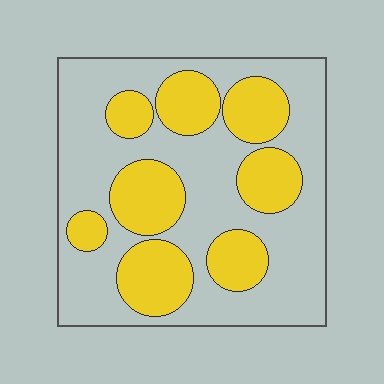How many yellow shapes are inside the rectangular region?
8.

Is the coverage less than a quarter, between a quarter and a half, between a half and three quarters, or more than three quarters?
Between a quarter and a half.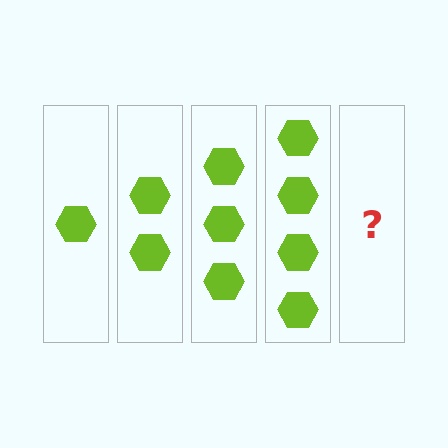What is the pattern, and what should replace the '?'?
The pattern is that each step adds one more hexagon. The '?' should be 5 hexagons.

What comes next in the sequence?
The next element should be 5 hexagons.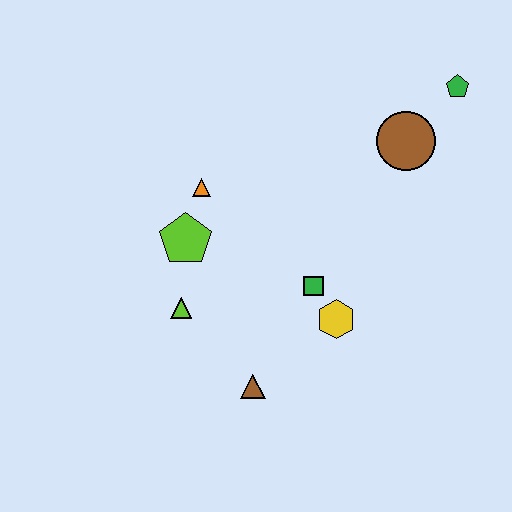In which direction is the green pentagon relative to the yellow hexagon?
The green pentagon is above the yellow hexagon.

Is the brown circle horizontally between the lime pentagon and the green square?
No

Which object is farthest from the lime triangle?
The green pentagon is farthest from the lime triangle.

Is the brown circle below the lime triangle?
No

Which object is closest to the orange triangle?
The lime pentagon is closest to the orange triangle.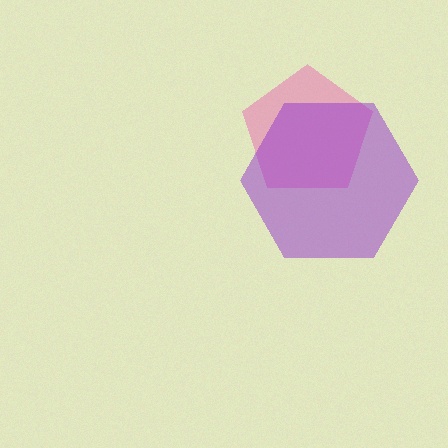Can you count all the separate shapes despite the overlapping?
Yes, there are 2 separate shapes.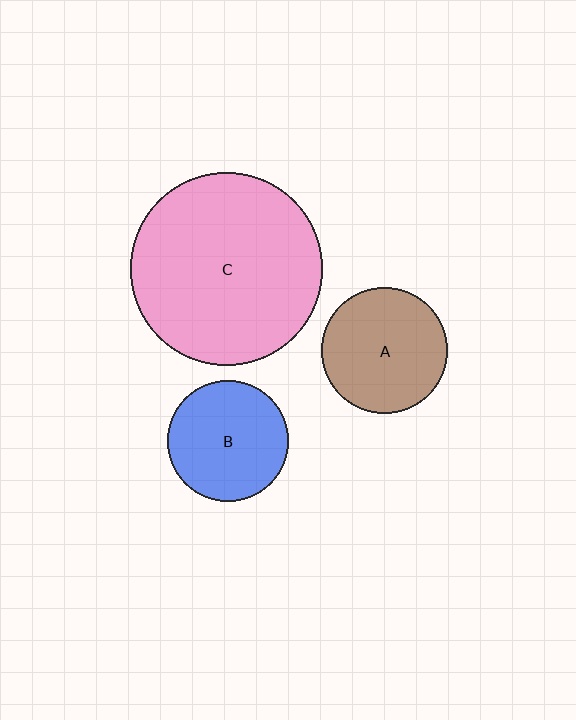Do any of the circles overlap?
No, none of the circles overlap.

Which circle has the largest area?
Circle C (pink).